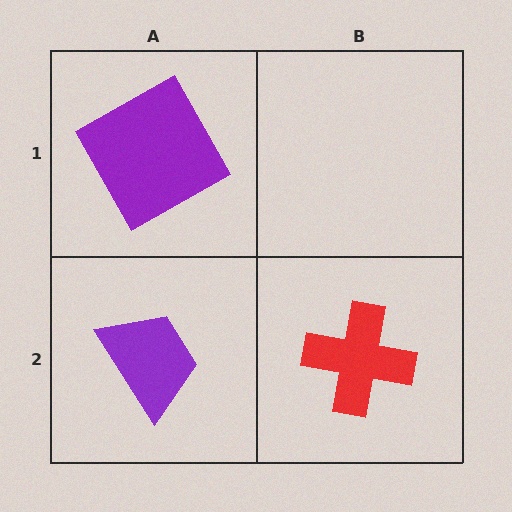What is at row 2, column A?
A purple trapezoid.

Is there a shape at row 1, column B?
No, that cell is empty.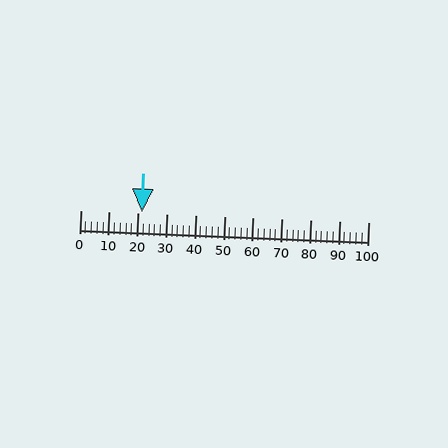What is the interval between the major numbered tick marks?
The major tick marks are spaced 10 units apart.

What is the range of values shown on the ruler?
The ruler shows values from 0 to 100.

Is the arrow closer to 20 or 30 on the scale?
The arrow is closer to 20.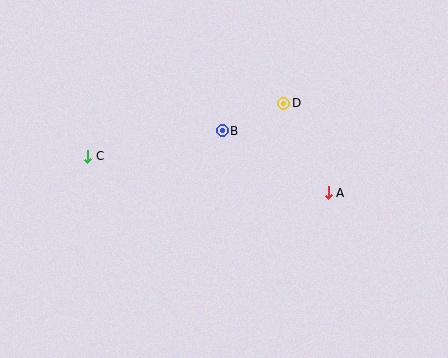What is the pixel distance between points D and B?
The distance between D and B is 68 pixels.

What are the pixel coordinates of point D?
Point D is at (284, 103).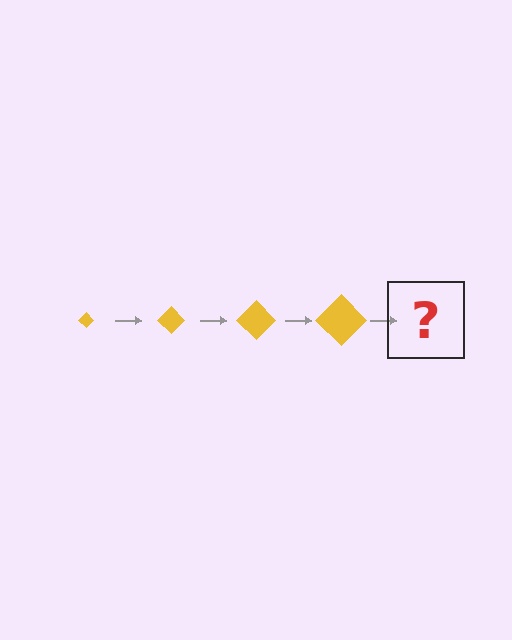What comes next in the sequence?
The next element should be a yellow diamond, larger than the previous one.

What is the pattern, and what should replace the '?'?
The pattern is that the diamond gets progressively larger each step. The '?' should be a yellow diamond, larger than the previous one.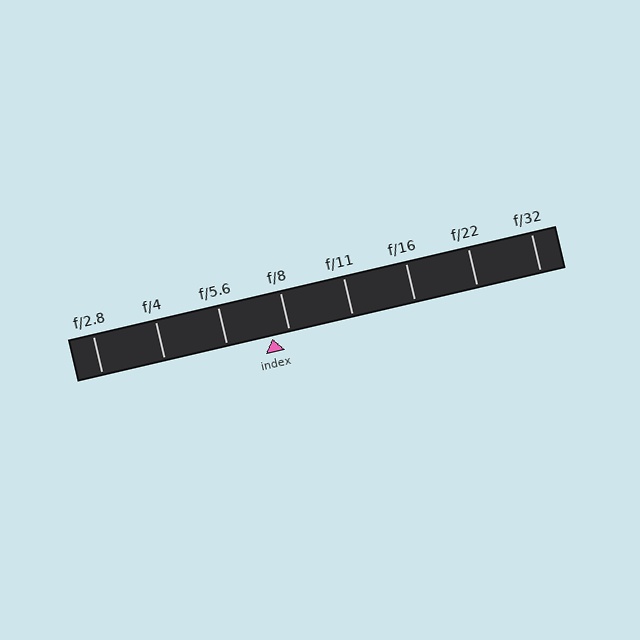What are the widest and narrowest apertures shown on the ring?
The widest aperture shown is f/2.8 and the narrowest is f/32.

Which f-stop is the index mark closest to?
The index mark is closest to f/8.